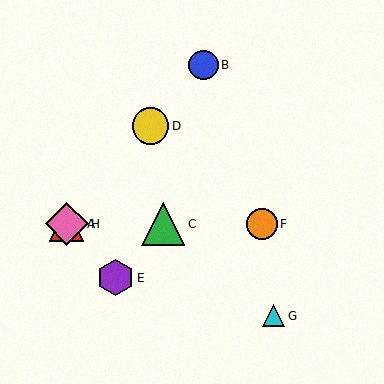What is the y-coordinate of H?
Object H is at y≈224.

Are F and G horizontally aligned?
No, F is at y≈224 and G is at y≈316.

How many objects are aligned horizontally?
4 objects (A, C, F, H) are aligned horizontally.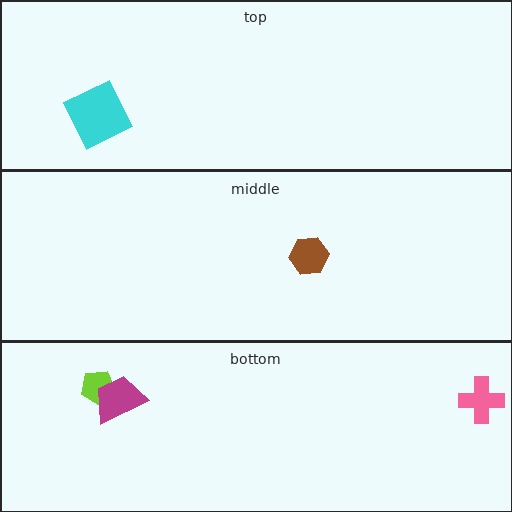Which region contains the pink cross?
The bottom region.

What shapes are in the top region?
The cyan square.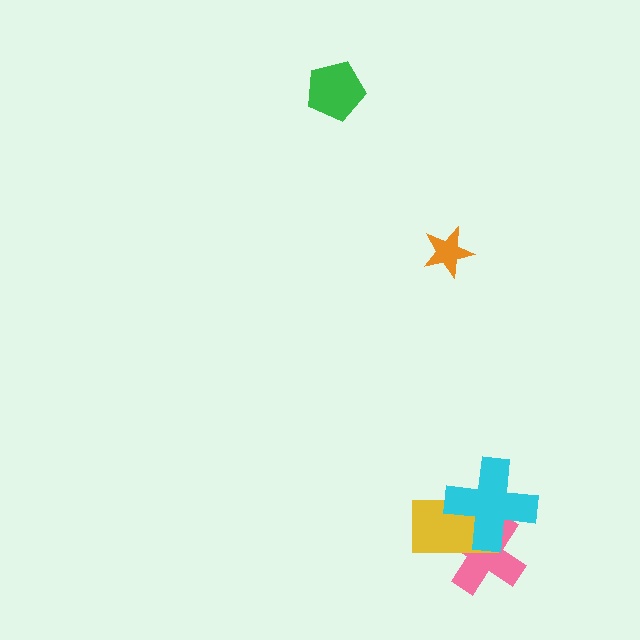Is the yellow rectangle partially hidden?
Yes, it is partially covered by another shape.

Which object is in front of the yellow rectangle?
The cyan cross is in front of the yellow rectangle.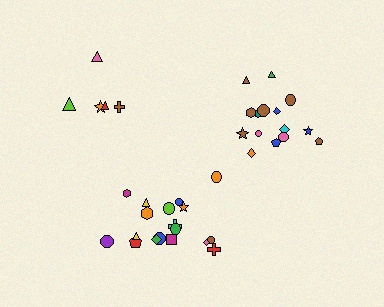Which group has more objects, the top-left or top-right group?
The top-right group.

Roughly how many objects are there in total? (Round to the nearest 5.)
Roughly 40 objects in total.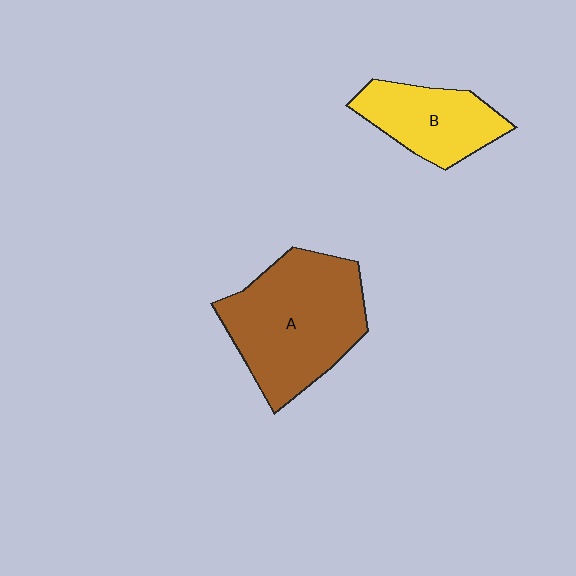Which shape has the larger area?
Shape A (brown).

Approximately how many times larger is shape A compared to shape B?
Approximately 1.8 times.